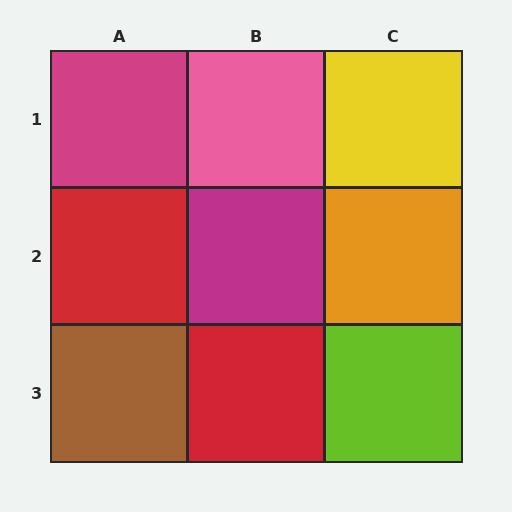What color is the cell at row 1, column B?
Pink.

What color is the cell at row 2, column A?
Red.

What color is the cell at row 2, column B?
Magenta.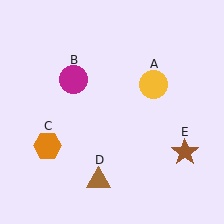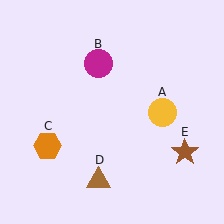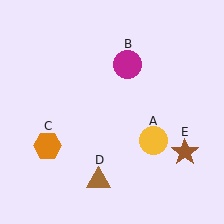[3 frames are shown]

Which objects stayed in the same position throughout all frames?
Orange hexagon (object C) and brown triangle (object D) and brown star (object E) remained stationary.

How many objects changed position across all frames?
2 objects changed position: yellow circle (object A), magenta circle (object B).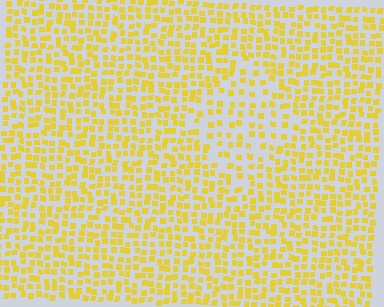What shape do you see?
I see a diamond.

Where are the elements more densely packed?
The elements are more densely packed outside the diamond boundary.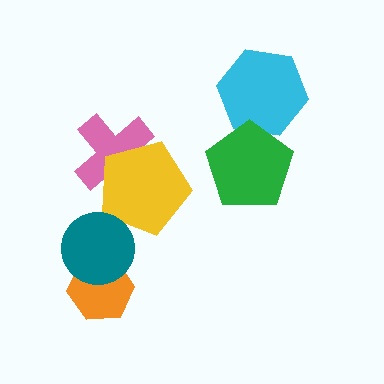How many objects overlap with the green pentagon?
1 object overlaps with the green pentagon.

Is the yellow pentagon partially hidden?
Yes, it is partially covered by another shape.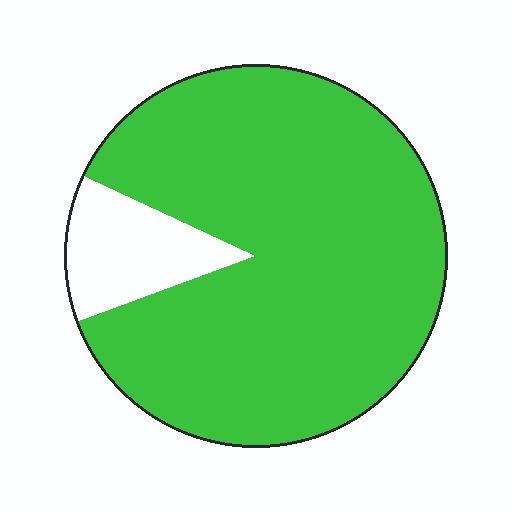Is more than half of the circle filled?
Yes.